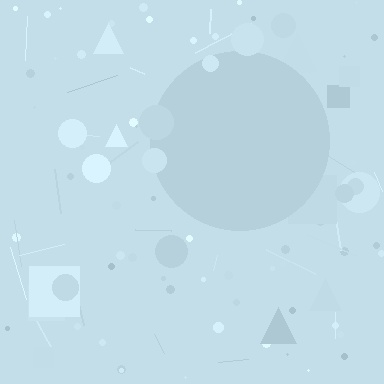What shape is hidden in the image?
A circle is hidden in the image.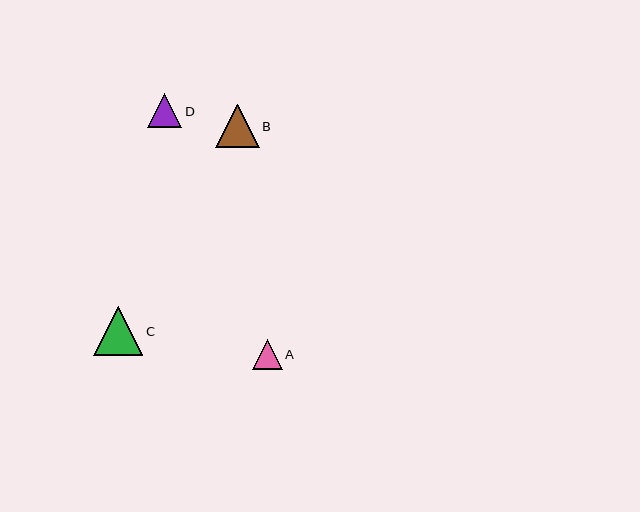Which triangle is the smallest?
Triangle A is the smallest with a size of approximately 30 pixels.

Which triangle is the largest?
Triangle C is the largest with a size of approximately 49 pixels.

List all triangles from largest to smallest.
From largest to smallest: C, B, D, A.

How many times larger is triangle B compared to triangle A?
Triangle B is approximately 1.5 times the size of triangle A.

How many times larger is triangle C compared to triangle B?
Triangle C is approximately 1.1 times the size of triangle B.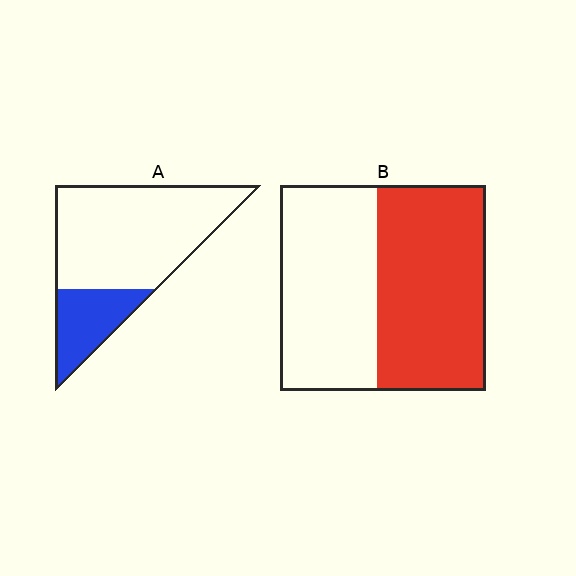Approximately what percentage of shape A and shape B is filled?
A is approximately 25% and B is approximately 55%.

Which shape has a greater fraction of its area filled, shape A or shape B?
Shape B.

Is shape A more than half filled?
No.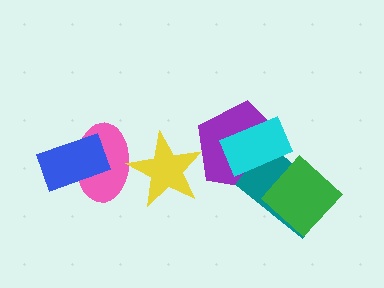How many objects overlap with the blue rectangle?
1 object overlaps with the blue rectangle.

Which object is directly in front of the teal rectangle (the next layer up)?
The green diamond is directly in front of the teal rectangle.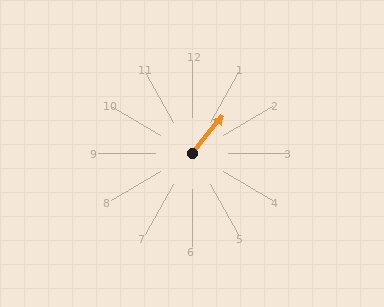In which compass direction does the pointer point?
Northeast.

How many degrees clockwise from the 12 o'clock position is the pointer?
Approximately 39 degrees.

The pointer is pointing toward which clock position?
Roughly 1 o'clock.